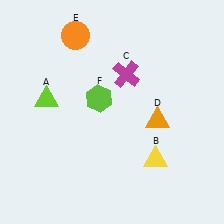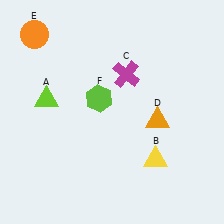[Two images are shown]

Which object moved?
The orange circle (E) moved left.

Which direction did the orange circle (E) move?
The orange circle (E) moved left.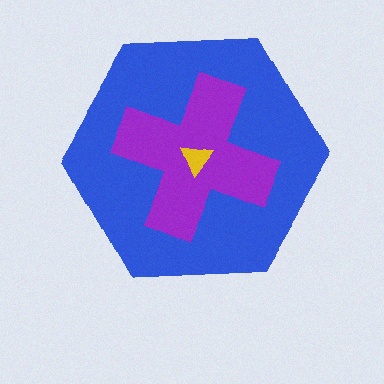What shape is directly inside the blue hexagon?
The purple cross.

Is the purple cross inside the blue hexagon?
Yes.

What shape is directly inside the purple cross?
The yellow triangle.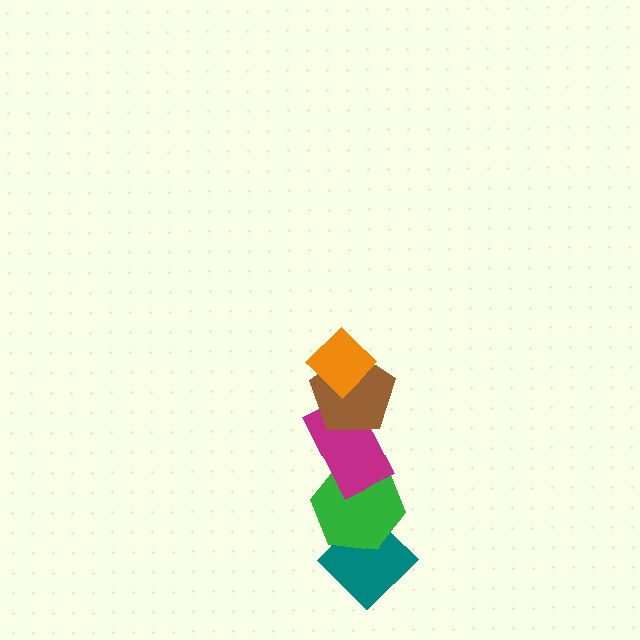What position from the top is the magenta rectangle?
The magenta rectangle is 3rd from the top.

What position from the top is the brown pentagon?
The brown pentagon is 2nd from the top.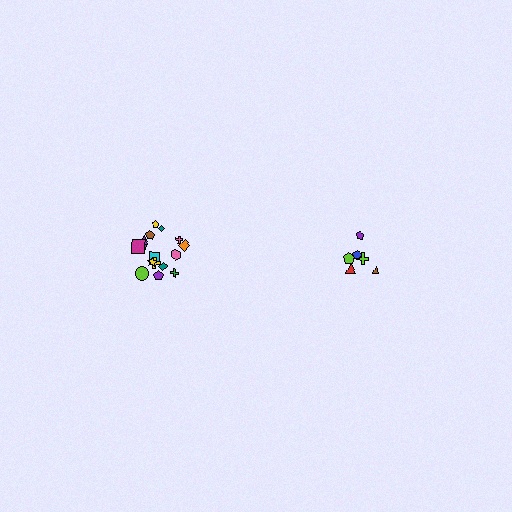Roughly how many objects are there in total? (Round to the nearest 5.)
Roughly 25 objects in total.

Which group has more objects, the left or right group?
The left group.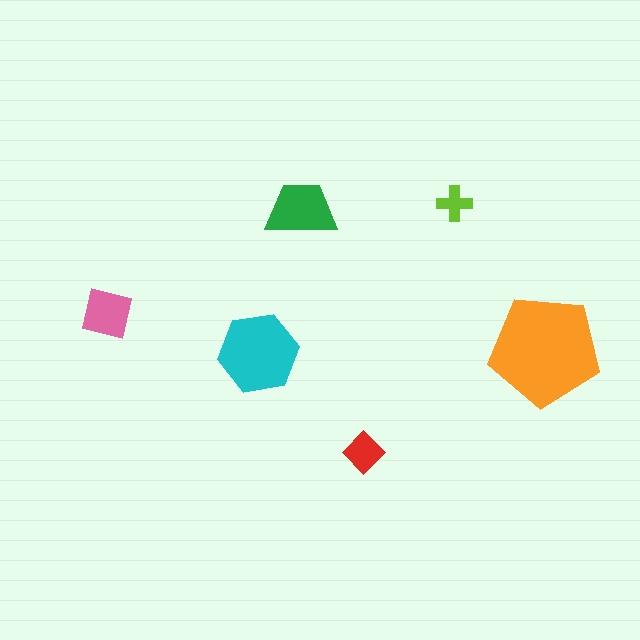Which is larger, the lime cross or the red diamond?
The red diamond.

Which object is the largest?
The orange pentagon.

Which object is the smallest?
The lime cross.